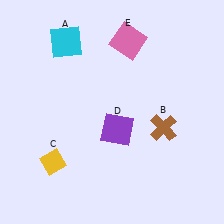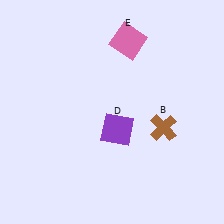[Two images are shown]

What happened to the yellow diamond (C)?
The yellow diamond (C) was removed in Image 2. It was in the bottom-left area of Image 1.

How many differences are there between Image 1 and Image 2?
There are 2 differences between the two images.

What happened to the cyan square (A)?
The cyan square (A) was removed in Image 2. It was in the top-left area of Image 1.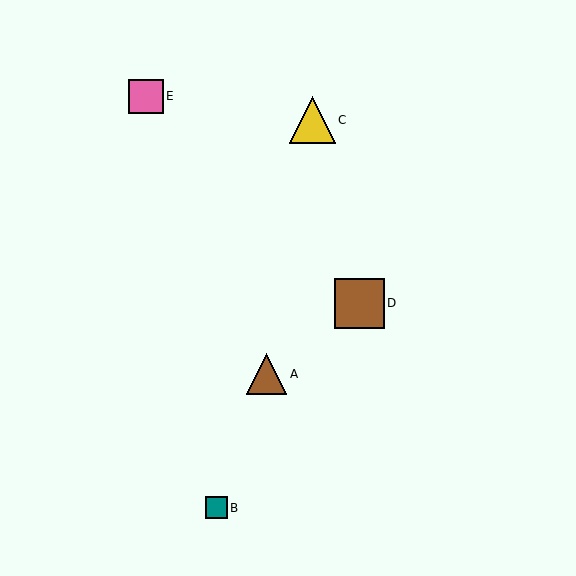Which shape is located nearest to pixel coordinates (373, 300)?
The brown square (labeled D) at (359, 303) is nearest to that location.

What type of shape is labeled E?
Shape E is a pink square.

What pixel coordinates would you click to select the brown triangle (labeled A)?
Click at (266, 374) to select the brown triangle A.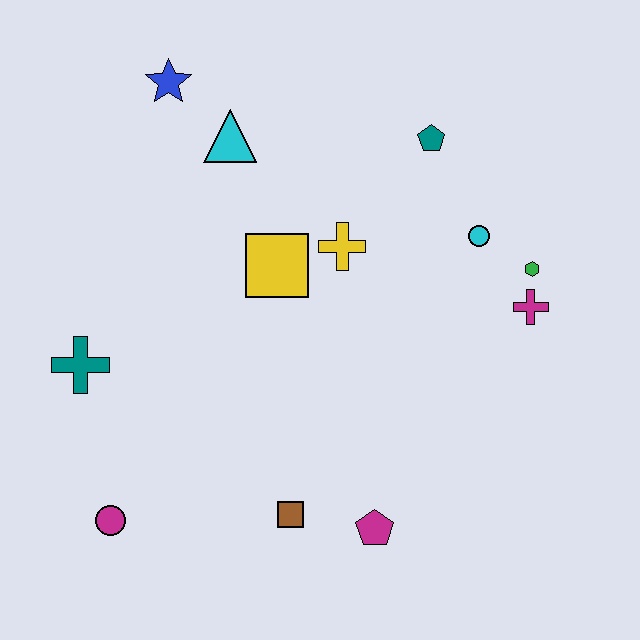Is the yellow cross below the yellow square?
No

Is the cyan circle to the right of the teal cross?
Yes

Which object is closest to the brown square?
The magenta pentagon is closest to the brown square.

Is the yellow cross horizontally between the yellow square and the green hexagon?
Yes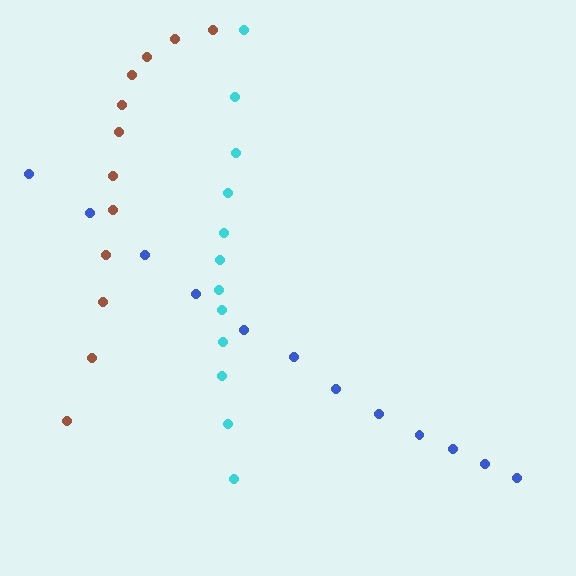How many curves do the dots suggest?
There are 3 distinct paths.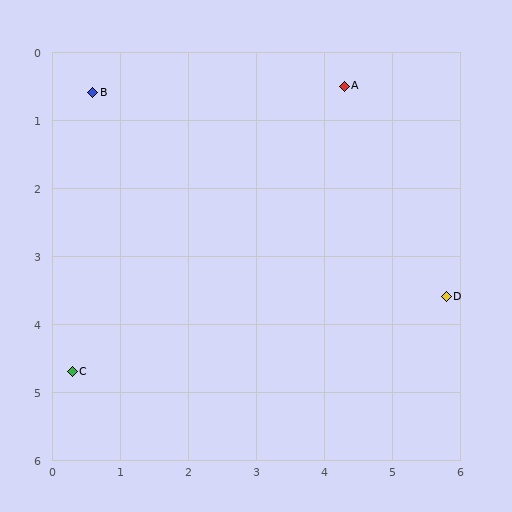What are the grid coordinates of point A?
Point A is at approximately (4.3, 0.5).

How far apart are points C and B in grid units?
Points C and B are about 4.1 grid units apart.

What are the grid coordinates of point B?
Point B is at approximately (0.6, 0.6).